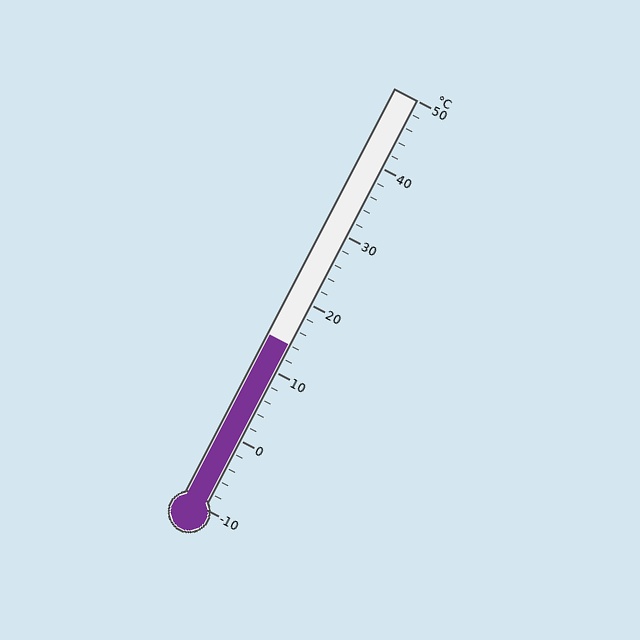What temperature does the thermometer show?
The thermometer shows approximately 14°C.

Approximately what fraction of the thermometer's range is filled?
The thermometer is filled to approximately 40% of its range.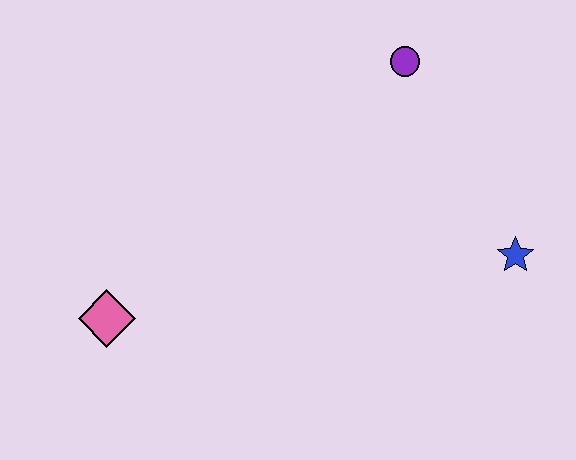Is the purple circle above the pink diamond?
Yes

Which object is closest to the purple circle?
The blue star is closest to the purple circle.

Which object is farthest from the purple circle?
The pink diamond is farthest from the purple circle.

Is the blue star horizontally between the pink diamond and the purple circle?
No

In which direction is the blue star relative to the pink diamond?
The blue star is to the right of the pink diamond.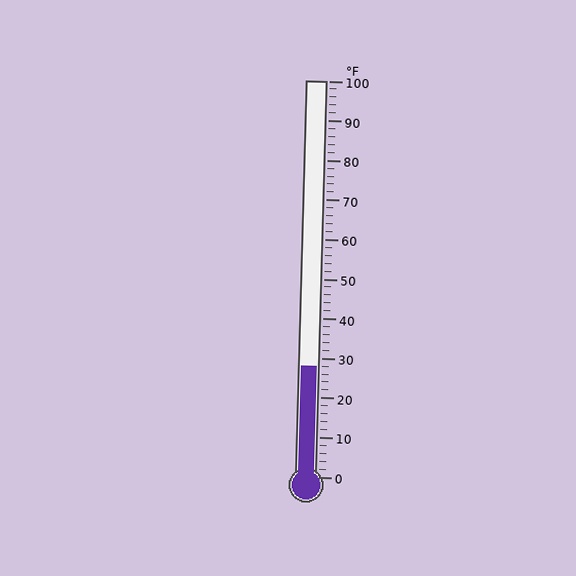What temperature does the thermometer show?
The thermometer shows approximately 28°F.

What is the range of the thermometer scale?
The thermometer scale ranges from 0°F to 100°F.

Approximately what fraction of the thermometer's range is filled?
The thermometer is filled to approximately 30% of its range.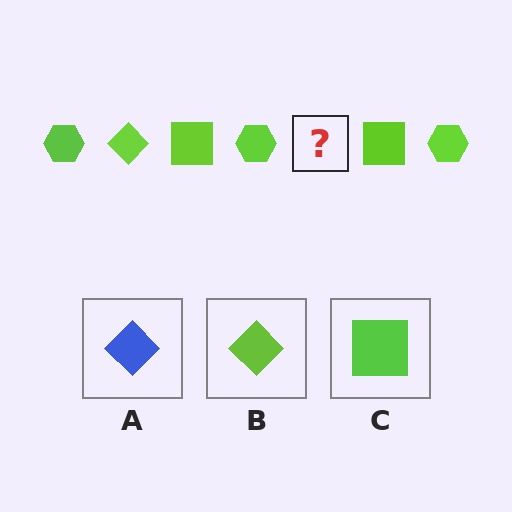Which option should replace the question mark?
Option B.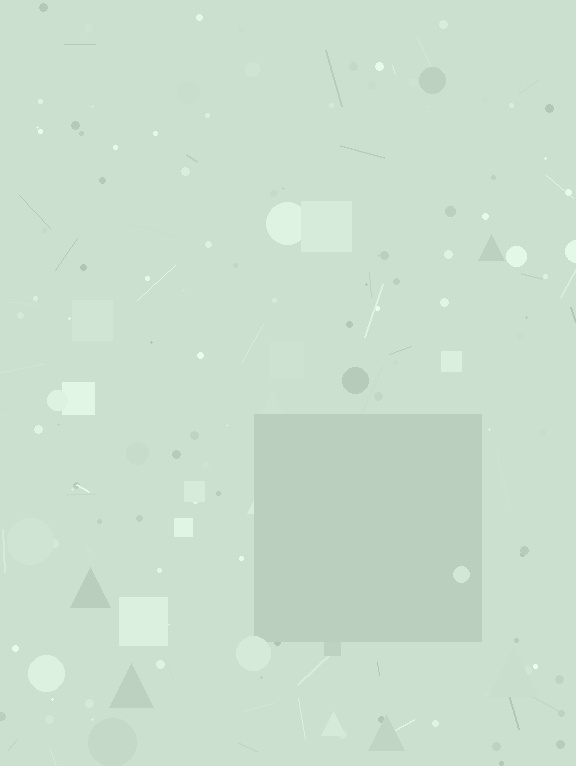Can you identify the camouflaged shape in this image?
The camouflaged shape is a square.